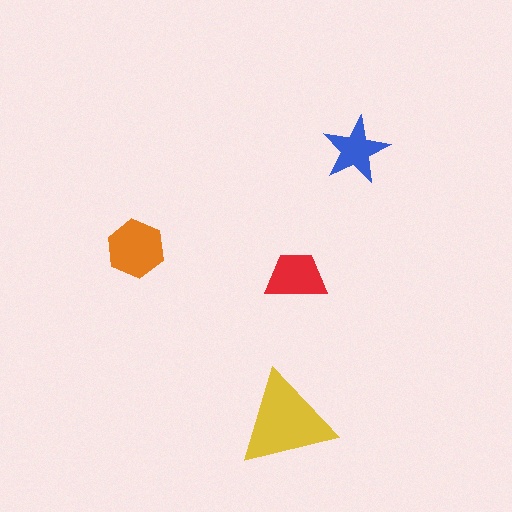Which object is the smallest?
The blue star.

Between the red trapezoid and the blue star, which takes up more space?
The red trapezoid.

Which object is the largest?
The yellow triangle.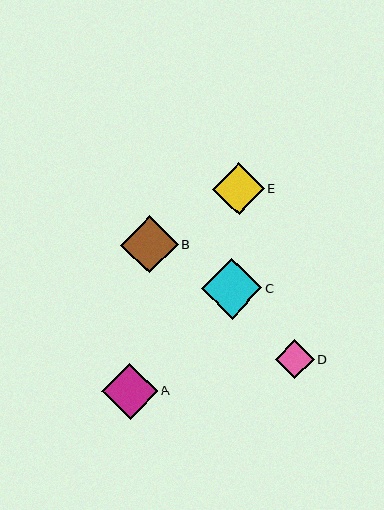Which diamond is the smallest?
Diamond D is the smallest with a size of approximately 39 pixels.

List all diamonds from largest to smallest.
From largest to smallest: C, B, A, E, D.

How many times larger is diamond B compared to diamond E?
Diamond B is approximately 1.1 times the size of diamond E.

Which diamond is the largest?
Diamond C is the largest with a size of approximately 61 pixels.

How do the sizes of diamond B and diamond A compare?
Diamond B and diamond A are approximately the same size.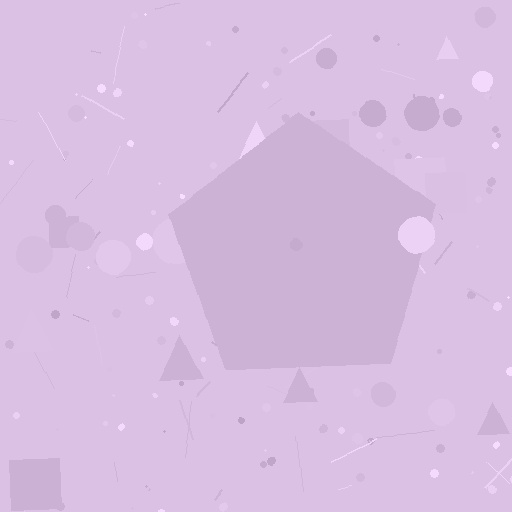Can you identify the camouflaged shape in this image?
The camouflaged shape is a pentagon.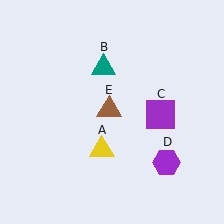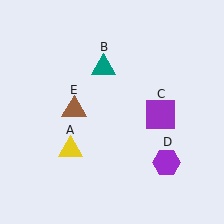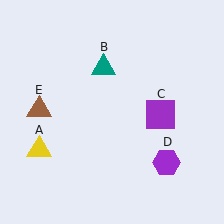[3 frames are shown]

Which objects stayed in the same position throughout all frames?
Teal triangle (object B) and purple square (object C) and purple hexagon (object D) remained stationary.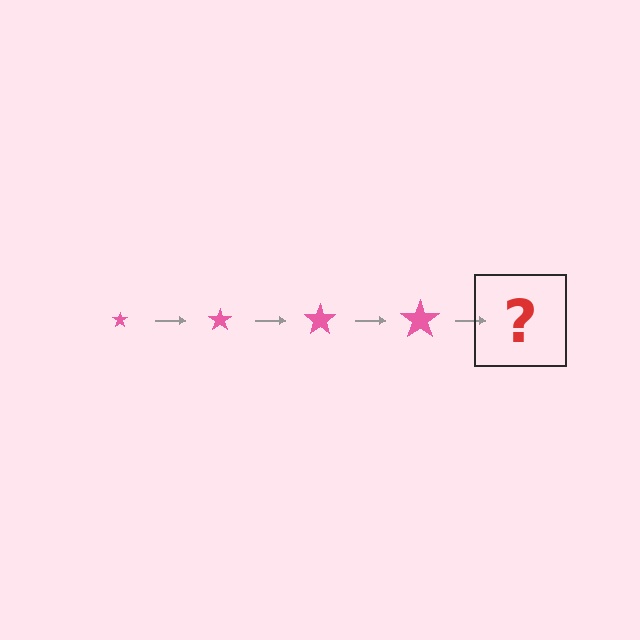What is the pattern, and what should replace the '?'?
The pattern is that the star gets progressively larger each step. The '?' should be a pink star, larger than the previous one.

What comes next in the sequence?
The next element should be a pink star, larger than the previous one.